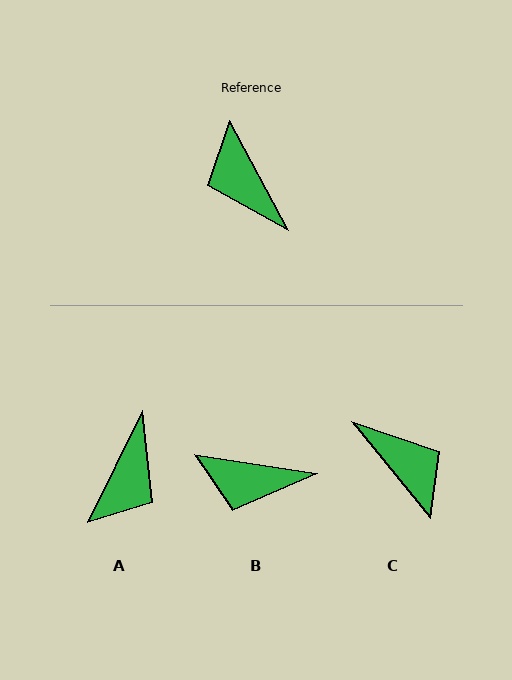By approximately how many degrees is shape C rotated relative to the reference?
Approximately 170 degrees clockwise.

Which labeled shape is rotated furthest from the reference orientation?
C, about 170 degrees away.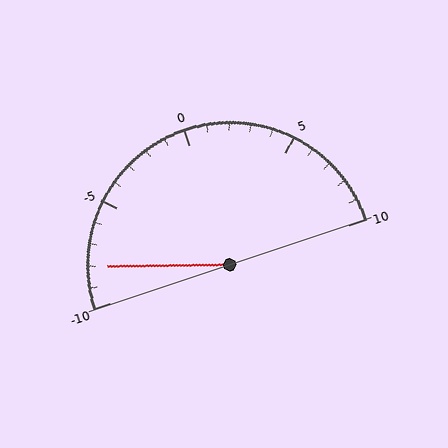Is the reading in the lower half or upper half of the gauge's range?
The reading is in the lower half of the range (-10 to 10).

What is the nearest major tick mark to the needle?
The nearest major tick mark is -10.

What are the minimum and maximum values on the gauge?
The gauge ranges from -10 to 10.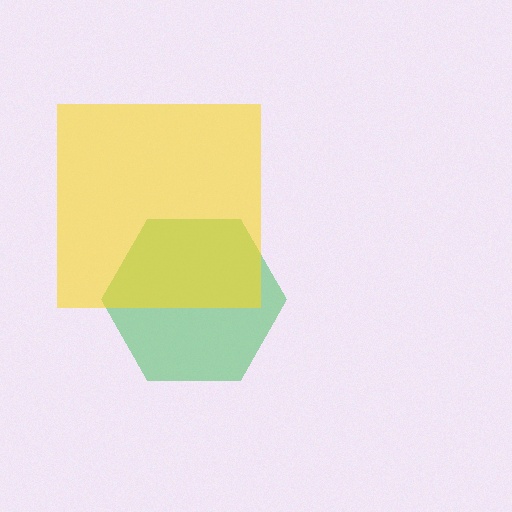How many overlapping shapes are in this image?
There are 2 overlapping shapes in the image.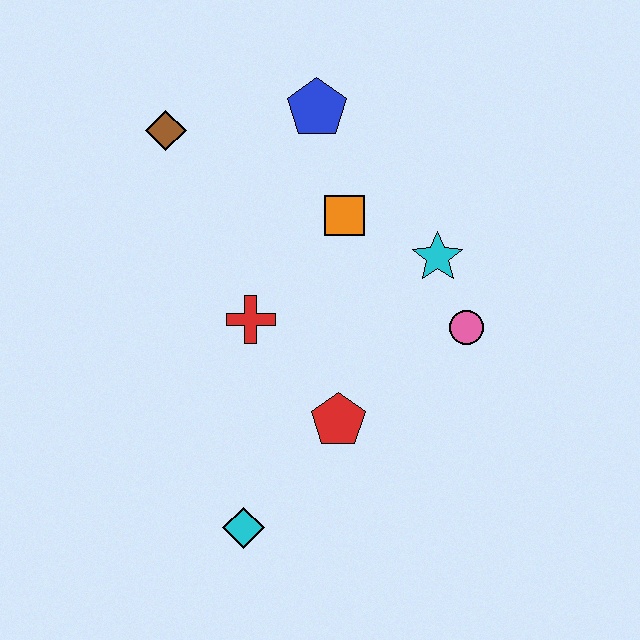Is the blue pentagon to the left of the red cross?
No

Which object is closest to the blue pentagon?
The orange square is closest to the blue pentagon.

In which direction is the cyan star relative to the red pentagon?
The cyan star is above the red pentagon.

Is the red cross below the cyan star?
Yes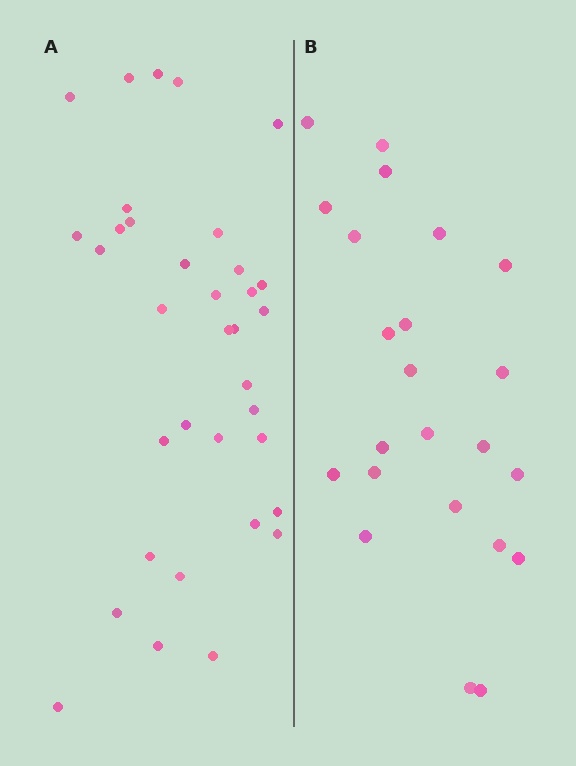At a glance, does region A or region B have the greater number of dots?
Region A (the left region) has more dots.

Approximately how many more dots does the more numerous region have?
Region A has roughly 12 or so more dots than region B.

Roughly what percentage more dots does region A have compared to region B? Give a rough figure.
About 50% more.